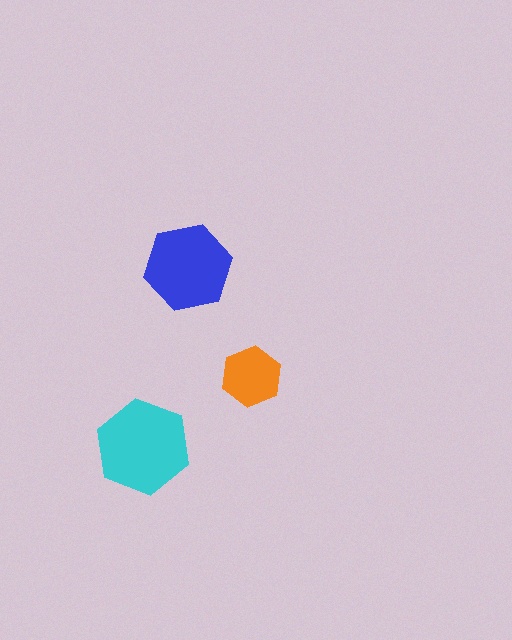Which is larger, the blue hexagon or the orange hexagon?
The blue one.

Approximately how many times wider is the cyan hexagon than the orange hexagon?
About 1.5 times wider.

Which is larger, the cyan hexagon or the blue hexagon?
The cyan one.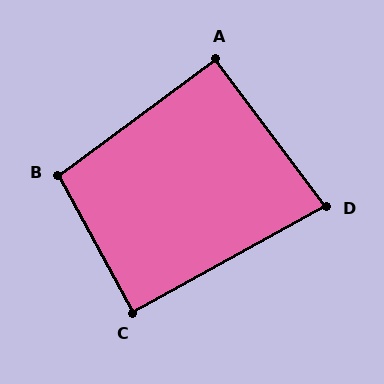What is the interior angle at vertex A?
Approximately 90 degrees (approximately right).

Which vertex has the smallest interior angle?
D, at approximately 82 degrees.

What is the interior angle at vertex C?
Approximately 90 degrees (approximately right).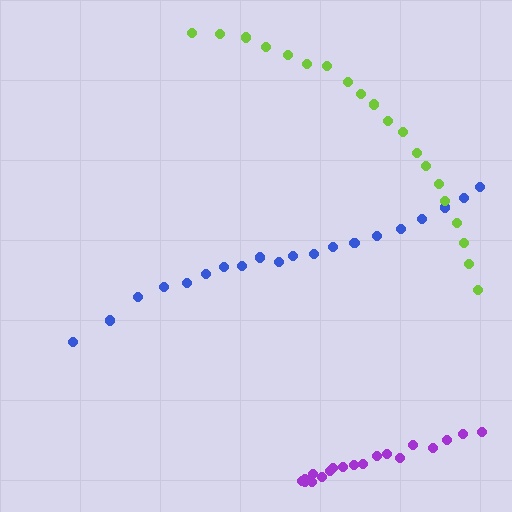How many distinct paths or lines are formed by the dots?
There are 3 distinct paths.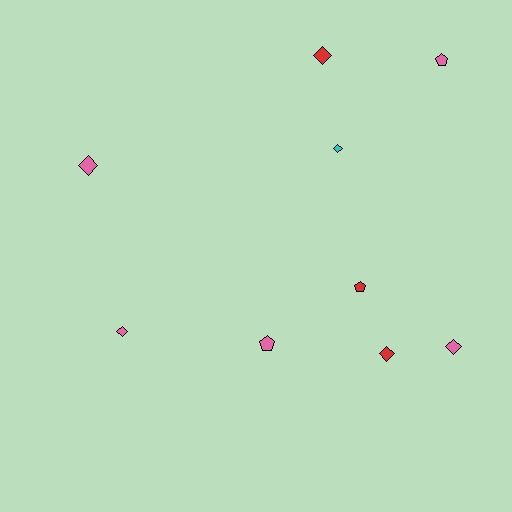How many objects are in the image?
There are 9 objects.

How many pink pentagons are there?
There are 2 pink pentagons.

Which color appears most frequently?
Pink, with 5 objects.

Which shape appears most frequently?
Diamond, with 6 objects.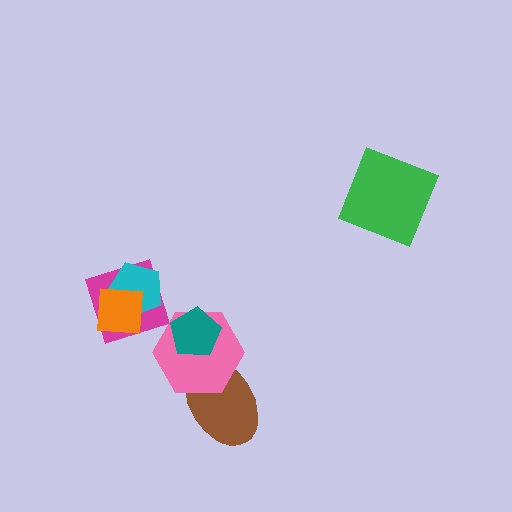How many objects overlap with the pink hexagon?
2 objects overlap with the pink hexagon.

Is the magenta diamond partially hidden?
Yes, it is partially covered by another shape.